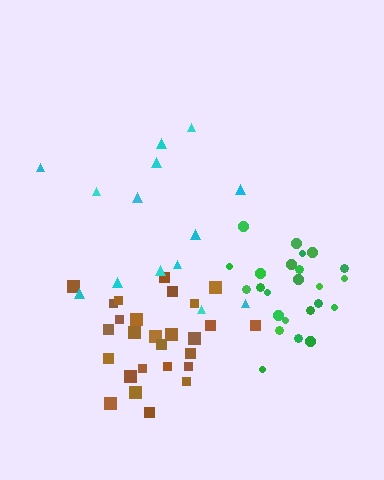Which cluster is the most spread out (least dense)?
Cyan.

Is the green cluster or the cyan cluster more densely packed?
Green.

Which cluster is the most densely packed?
Green.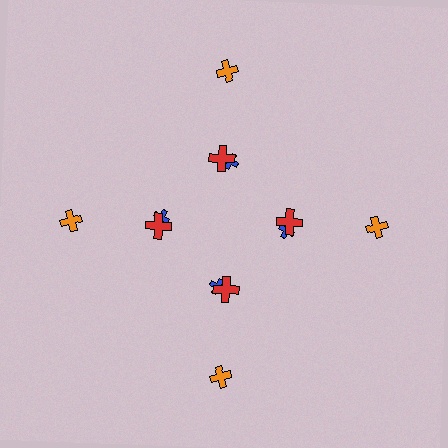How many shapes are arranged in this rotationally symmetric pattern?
There are 12 shapes, arranged in 4 groups of 3.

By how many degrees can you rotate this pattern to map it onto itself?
The pattern maps onto itself every 90 degrees of rotation.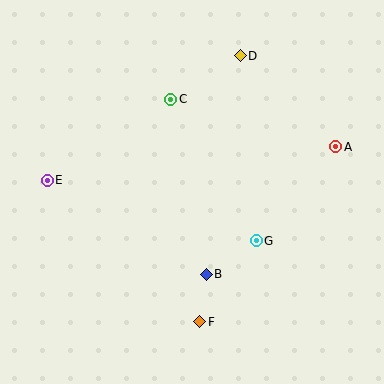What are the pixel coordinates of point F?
Point F is at (200, 322).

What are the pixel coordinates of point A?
Point A is at (336, 147).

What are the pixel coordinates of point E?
Point E is at (47, 180).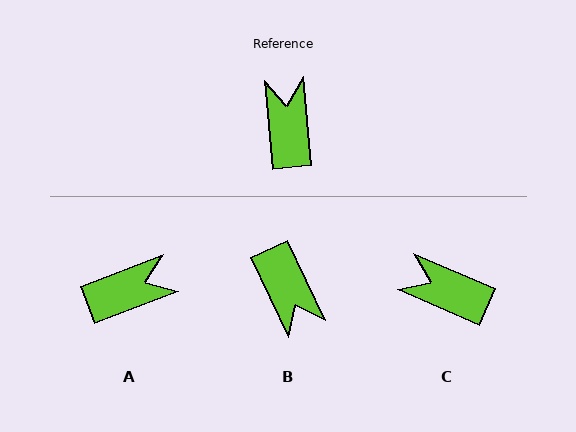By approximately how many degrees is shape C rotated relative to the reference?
Approximately 62 degrees counter-clockwise.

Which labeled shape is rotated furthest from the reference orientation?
B, about 160 degrees away.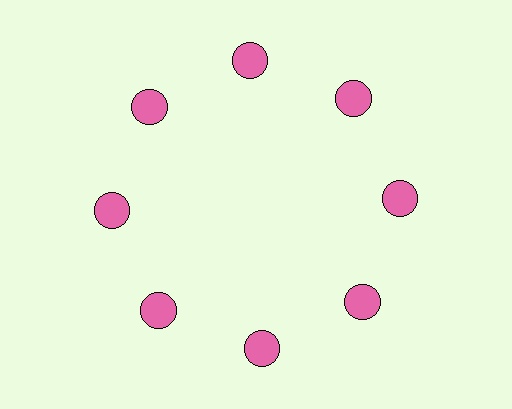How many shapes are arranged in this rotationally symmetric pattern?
There are 8 shapes, arranged in 8 groups of 1.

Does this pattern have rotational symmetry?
Yes, this pattern has 8-fold rotational symmetry. It looks the same after rotating 45 degrees around the center.